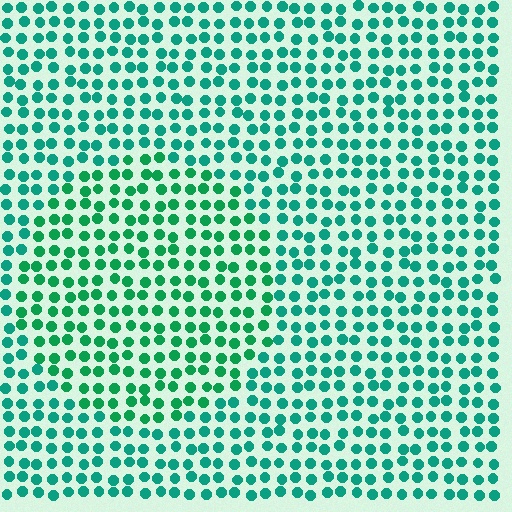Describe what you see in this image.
The image is filled with small teal elements in a uniform arrangement. A circle-shaped region is visible where the elements are tinted to a slightly different hue, forming a subtle color boundary.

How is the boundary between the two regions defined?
The boundary is defined purely by a slight shift in hue (about 21 degrees). Spacing, size, and orientation are identical on both sides.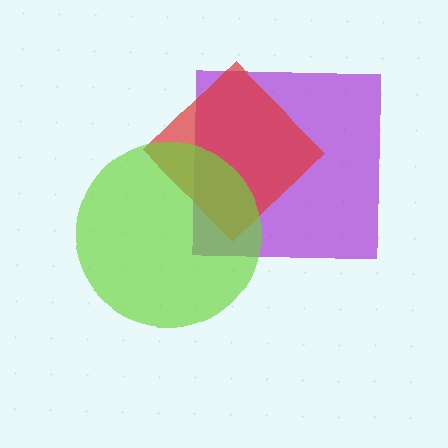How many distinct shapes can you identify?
There are 3 distinct shapes: a purple square, a red diamond, a lime circle.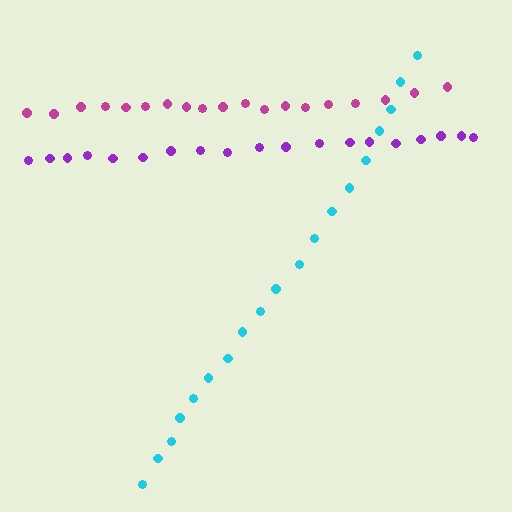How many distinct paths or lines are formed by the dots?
There are 3 distinct paths.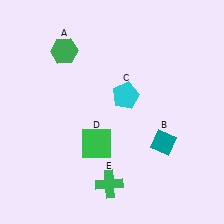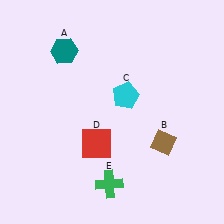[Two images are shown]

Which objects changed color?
A changed from green to teal. B changed from teal to brown. D changed from green to red.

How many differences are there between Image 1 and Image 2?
There are 3 differences between the two images.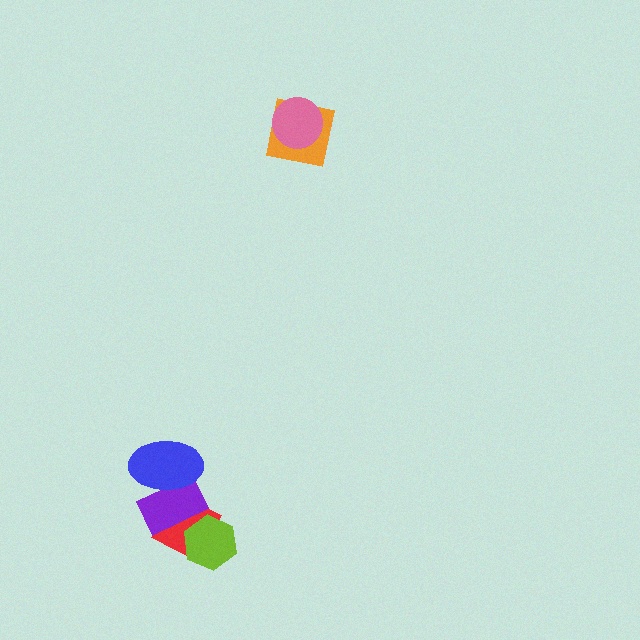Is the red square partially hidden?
Yes, it is partially covered by another shape.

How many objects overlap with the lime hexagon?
1 object overlaps with the lime hexagon.